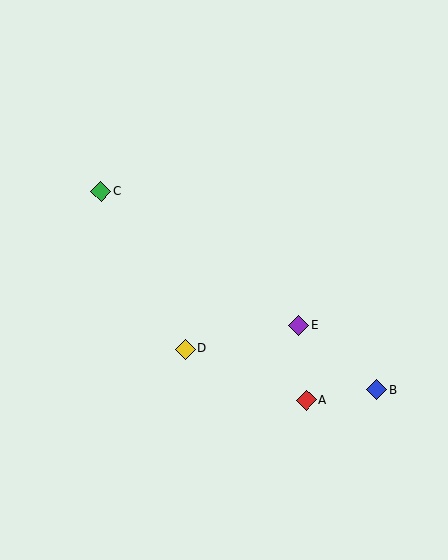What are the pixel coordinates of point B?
Point B is at (377, 390).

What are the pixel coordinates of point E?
Point E is at (299, 325).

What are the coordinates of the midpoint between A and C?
The midpoint between A and C is at (204, 296).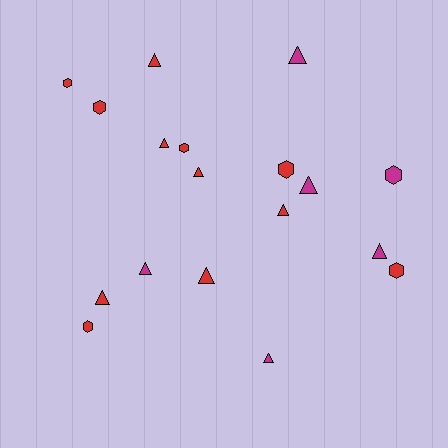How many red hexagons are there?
There are 6 red hexagons.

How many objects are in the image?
There are 18 objects.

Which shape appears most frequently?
Triangle, with 11 objects.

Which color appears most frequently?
Red, with 12 objects.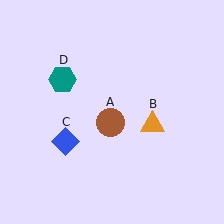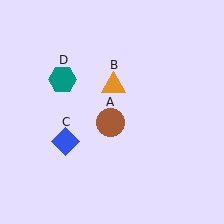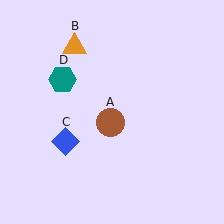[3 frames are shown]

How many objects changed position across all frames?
1 object changed position: orange triangle (object B).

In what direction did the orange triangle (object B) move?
The orange triangle (object B) moved up and to the left.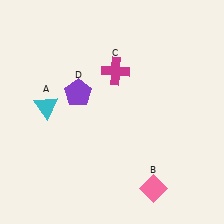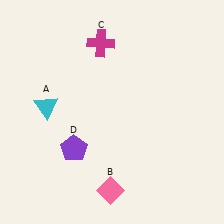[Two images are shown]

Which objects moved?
The objects that moved are: the pink diamond (B), the magenta cross (C), the purple pentagon (D).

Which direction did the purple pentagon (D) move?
The purple pentagon (D) moved down.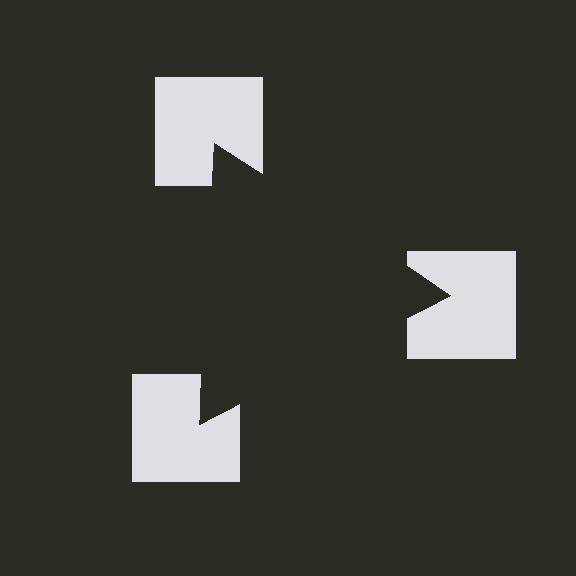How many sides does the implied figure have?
3 sides.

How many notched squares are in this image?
There are 3 — one at each vertex of the illusory triangle.